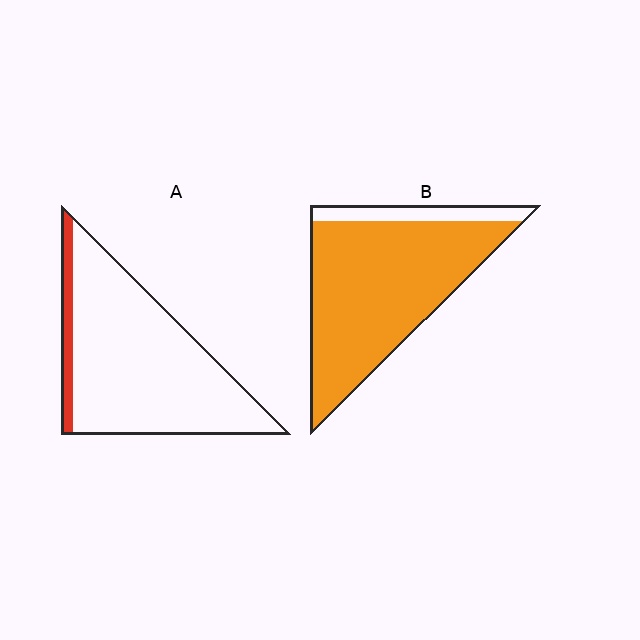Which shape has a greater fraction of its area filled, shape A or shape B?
Shape B.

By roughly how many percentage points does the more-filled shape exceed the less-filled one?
By roughly 75 percentage points (B over A).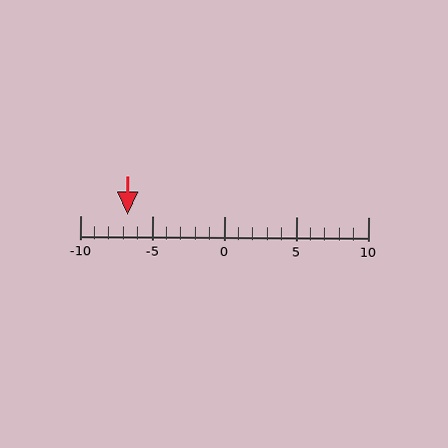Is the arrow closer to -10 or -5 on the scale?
The arrow is closer to -5.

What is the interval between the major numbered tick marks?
The major tick marks are spaced 5 units apart.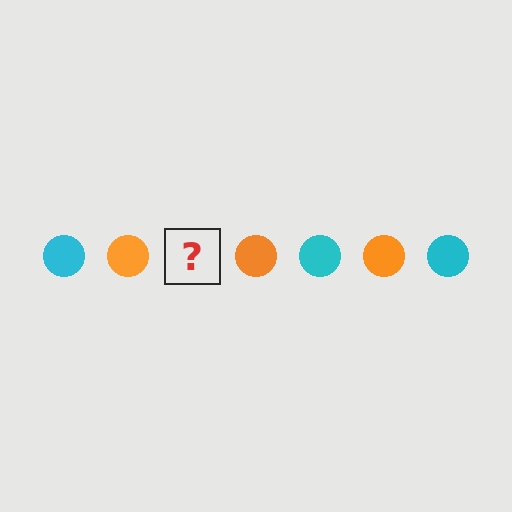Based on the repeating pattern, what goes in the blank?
The blank should be a cyan circle.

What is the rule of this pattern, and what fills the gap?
The rule is that the pattern cycles through cyan, orange circles. The gap should be filled with a cyan circle.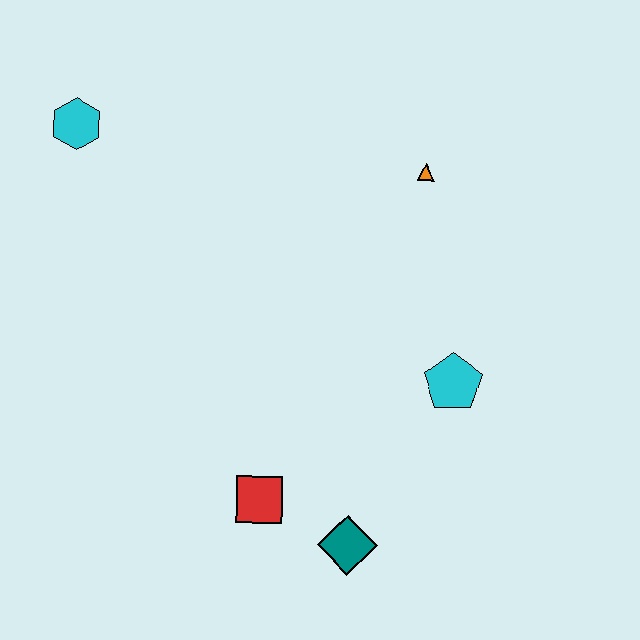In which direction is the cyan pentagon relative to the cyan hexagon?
The cyan pentagon is to the right of the cyan hexagon.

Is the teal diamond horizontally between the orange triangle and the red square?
Yes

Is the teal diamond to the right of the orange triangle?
No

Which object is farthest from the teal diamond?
The cyan hexagon is farthest from the teal diamond.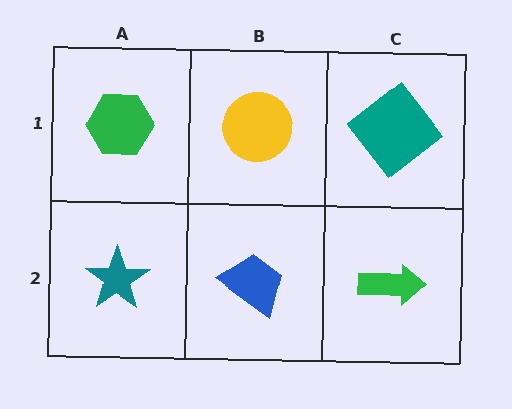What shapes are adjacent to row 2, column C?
A teal diamond (row 1, column C), a blue trapezoid (row 2, column B).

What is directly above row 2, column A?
A green hexagon.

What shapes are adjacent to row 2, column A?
A green hexagon (row 1, column A), a blue trapezoid (row 2, column B).